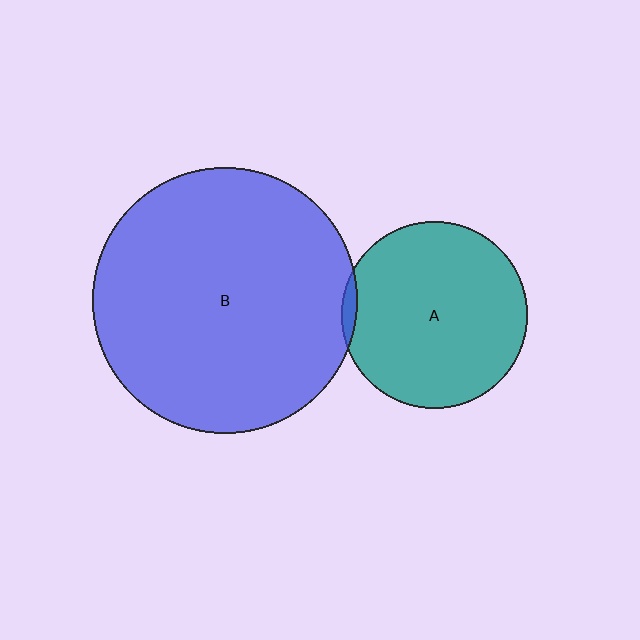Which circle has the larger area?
Circle B (blue).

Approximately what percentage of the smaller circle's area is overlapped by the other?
Approximately 5%.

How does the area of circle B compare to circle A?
Approximately 2.0 times.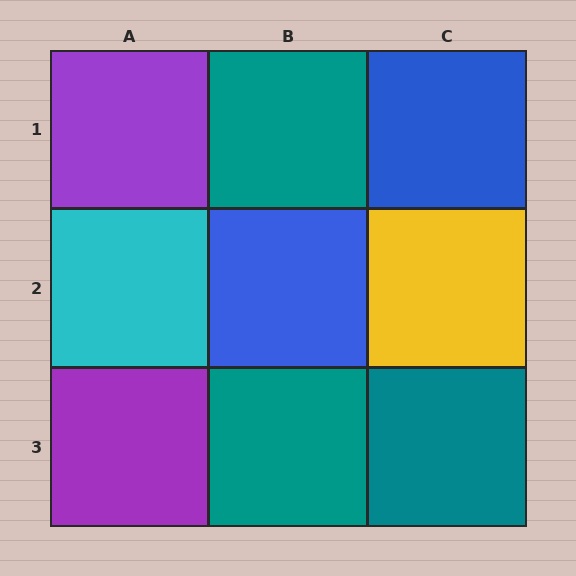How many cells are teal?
3 cells are teal.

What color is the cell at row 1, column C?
Blue.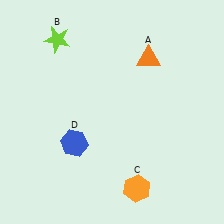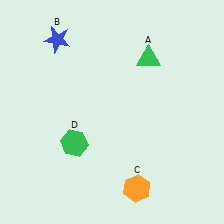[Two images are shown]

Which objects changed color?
A changed from orange to green. B changed from lime to blue. D changed from blue to green.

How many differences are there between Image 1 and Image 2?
There are 3 differences between the two images.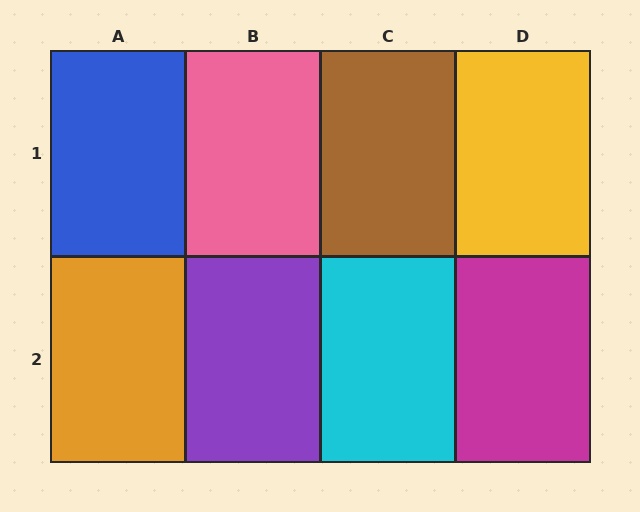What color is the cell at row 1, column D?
Yellow.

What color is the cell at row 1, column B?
Pink.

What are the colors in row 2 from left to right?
Orange, purple, cyan, magenta.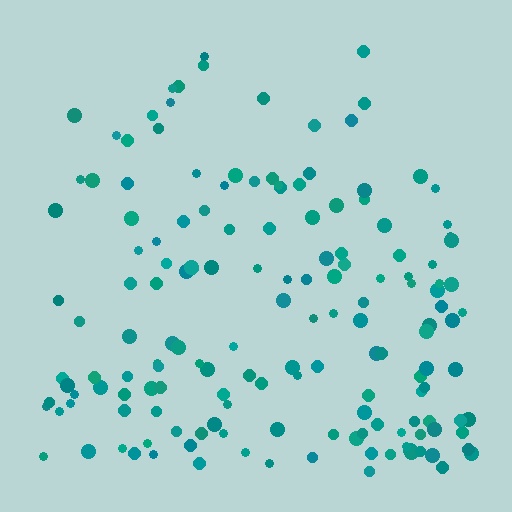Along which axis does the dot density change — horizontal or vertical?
Vertical.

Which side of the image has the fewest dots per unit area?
The top.